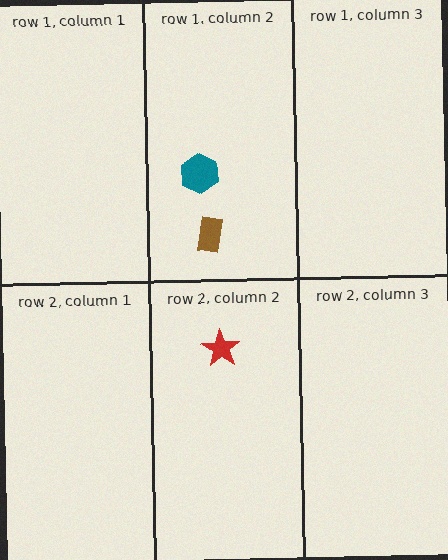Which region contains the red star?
The row 2, column 2 region.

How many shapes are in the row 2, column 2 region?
1.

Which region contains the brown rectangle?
The row 1, column 2 region.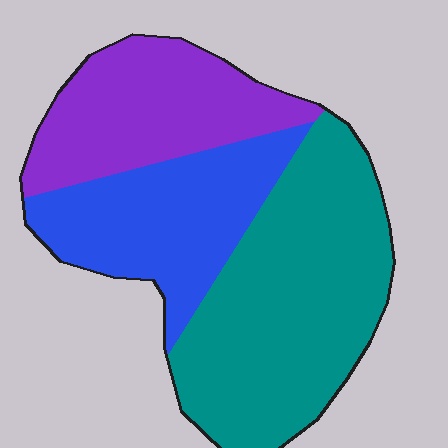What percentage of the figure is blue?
Blue takes up between a quarter and a half of the figure.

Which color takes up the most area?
Teal, at roughly 45%.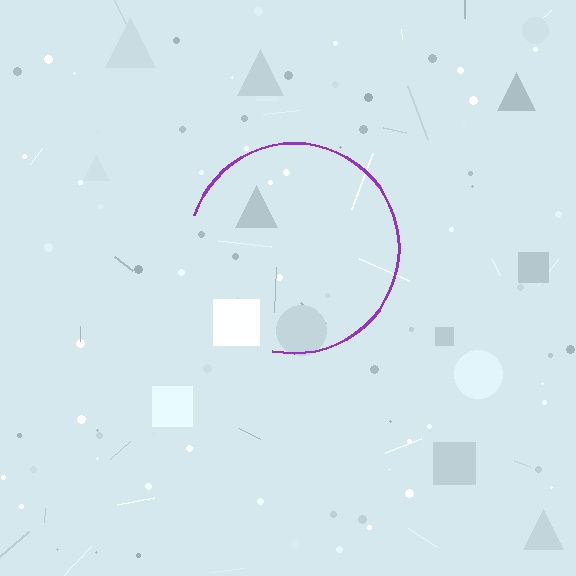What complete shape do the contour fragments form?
The contour fragments form a circle.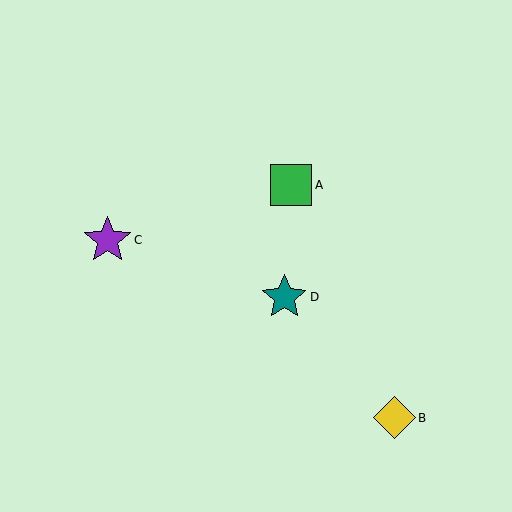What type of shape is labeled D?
Shape D is a teal star.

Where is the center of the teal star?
The center of the teal star is at (284, 297).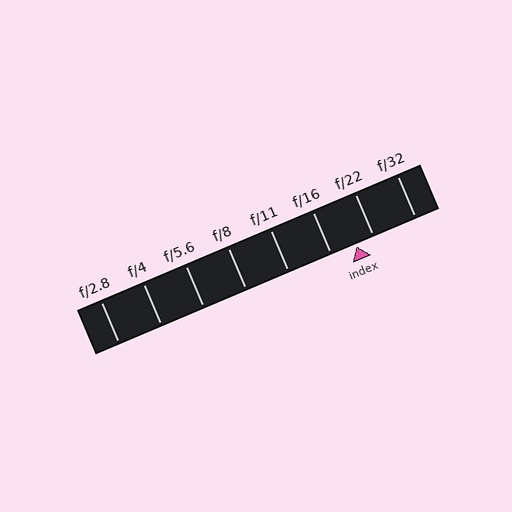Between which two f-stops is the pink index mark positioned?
The index mark is between f/16 and f/22.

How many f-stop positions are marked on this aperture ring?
There are 8 f-stop positions marked.